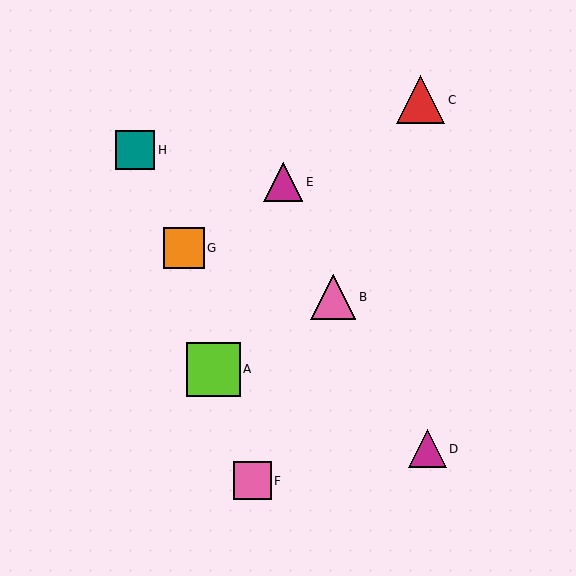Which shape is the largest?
The lime square (labeled A) is the largest.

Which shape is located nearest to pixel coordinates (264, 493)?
The pink square (labeled F) at (252, 481) is nearest to that location.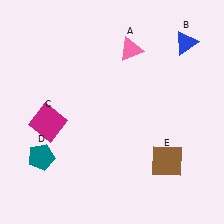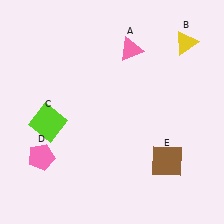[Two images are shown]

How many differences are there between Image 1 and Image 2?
There are 3 differences between the two images.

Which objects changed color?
B changed from blue to yellow. C changed from magenta to lime. D changed from teal to pink.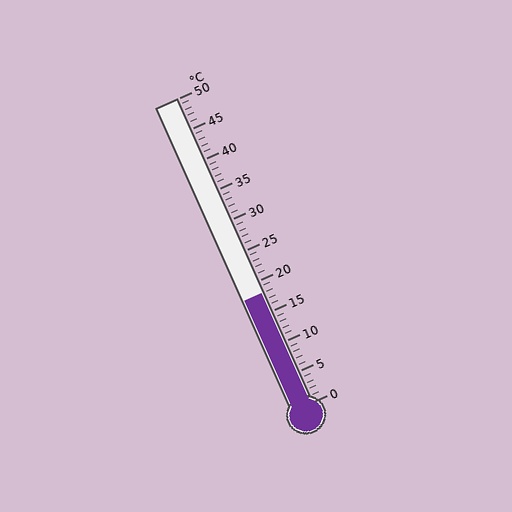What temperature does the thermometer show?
The thermometer shows approximately 18°C.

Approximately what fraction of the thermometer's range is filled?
The thermometer is filled to approximately 35% of its range.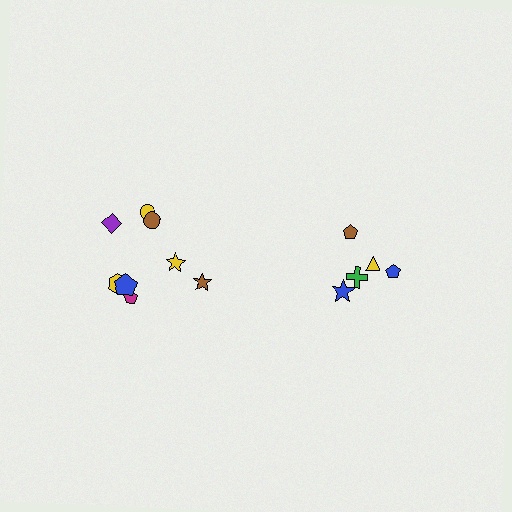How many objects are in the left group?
There are 8 objects.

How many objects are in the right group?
There are 5 objects.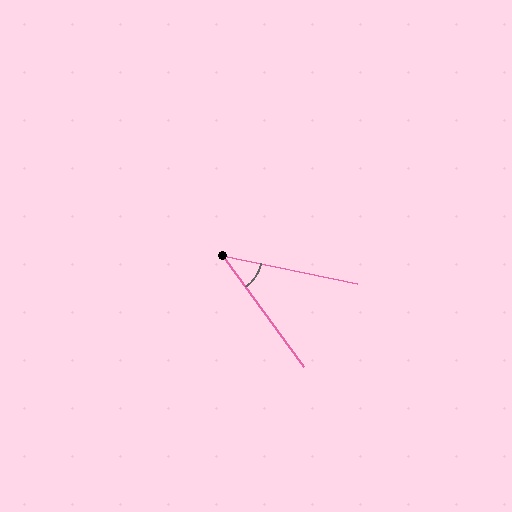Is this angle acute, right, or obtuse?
It is acute.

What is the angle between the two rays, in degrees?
Approximately 42 degrees.